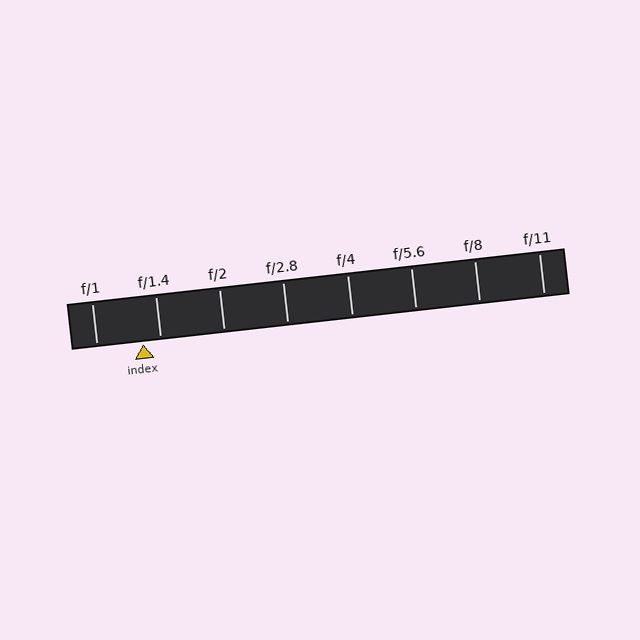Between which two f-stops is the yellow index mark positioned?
The index mark is between f/1 and f/1.4.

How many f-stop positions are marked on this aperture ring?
There are 8 f-stop positions marked.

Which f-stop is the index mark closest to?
The index mark is closest to f/1.4.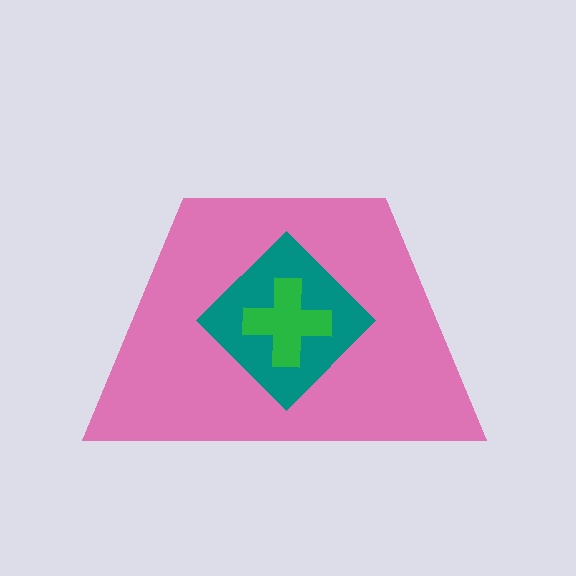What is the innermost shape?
The green cross.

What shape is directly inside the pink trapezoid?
The teal diamond.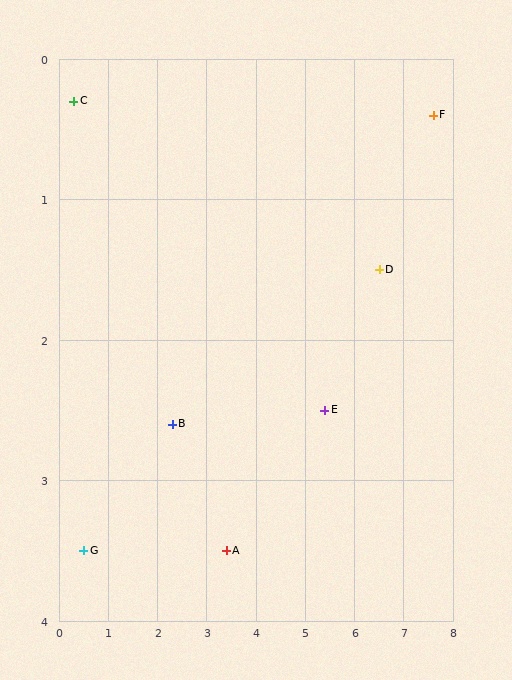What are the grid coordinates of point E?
Point E is at approximately (5.4, 2.5).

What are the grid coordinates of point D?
Point D is at approximately (6.5, 1.5).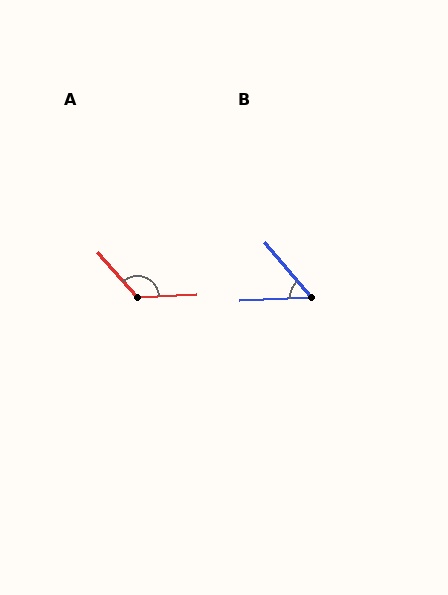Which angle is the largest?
A, at approximately 129 degrees.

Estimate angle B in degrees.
Approximately 52 degrees.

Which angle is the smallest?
B, at approximately 52 degrees.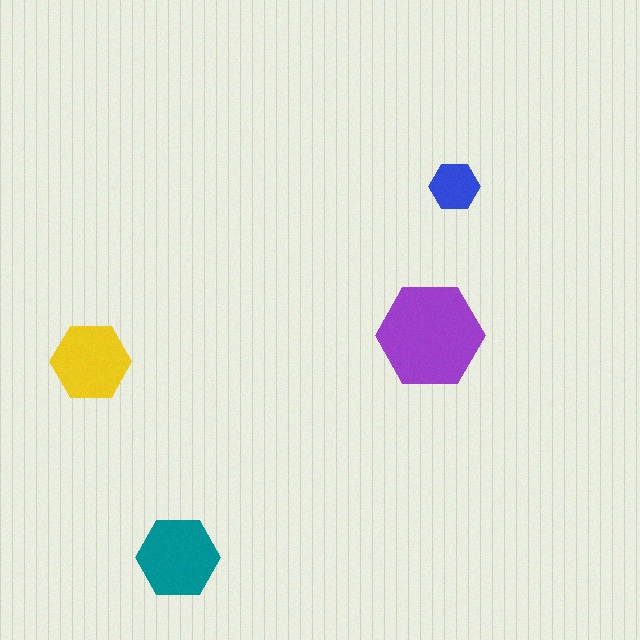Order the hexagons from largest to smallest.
the purple one, the teal one, the yellow one, the blue one.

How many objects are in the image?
There are 4 objects in the image.